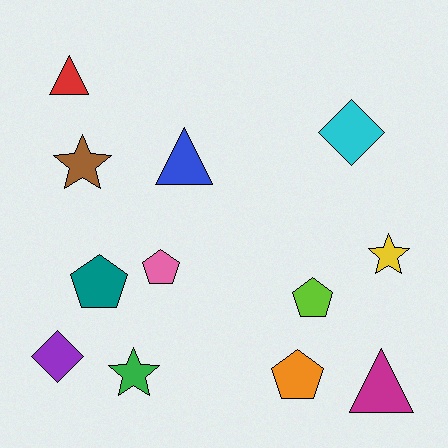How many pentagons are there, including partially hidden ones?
There are 4 pentagons.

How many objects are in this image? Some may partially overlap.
There are 12 objects.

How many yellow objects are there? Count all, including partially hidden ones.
There is 1 yellow object.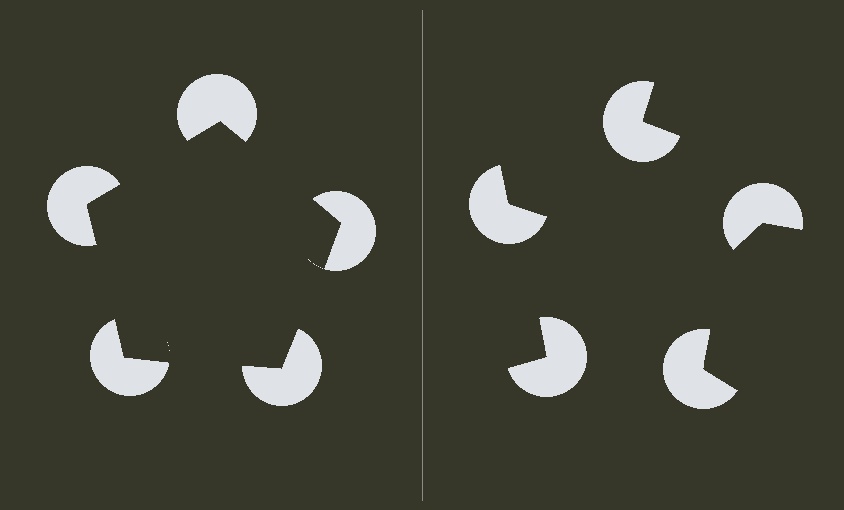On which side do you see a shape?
An illusory pentagon appears on the left side. On the right side the wedge cuts are rotated, so no coherent shape forms.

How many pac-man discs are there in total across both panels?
10 — 5 on each side.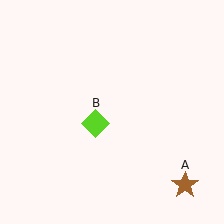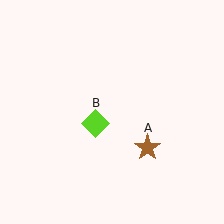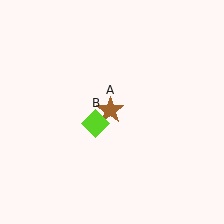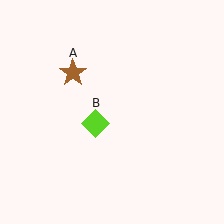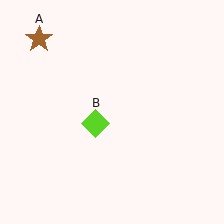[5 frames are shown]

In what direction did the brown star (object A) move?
The brown star (object A) moved up and to the left.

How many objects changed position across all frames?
1 object changed position: brown star (object A).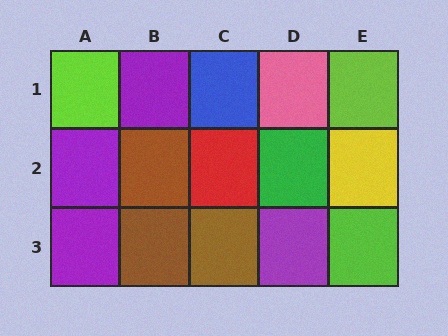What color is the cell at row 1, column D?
Pink.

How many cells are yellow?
1 cell is yellow.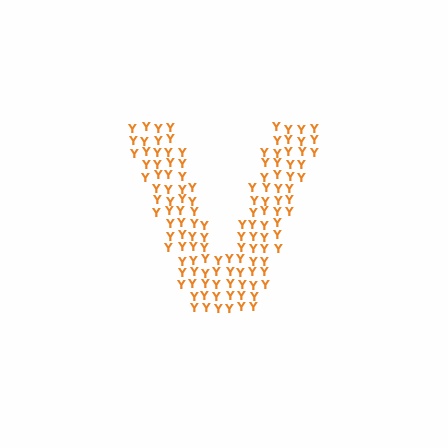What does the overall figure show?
The overall figure shows the letter V.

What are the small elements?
The small elements are letter Y's.